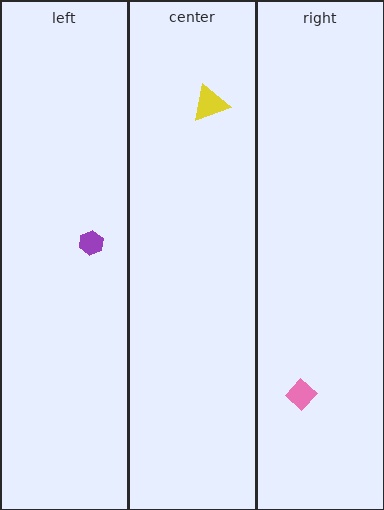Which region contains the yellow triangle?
The center region.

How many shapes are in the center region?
1.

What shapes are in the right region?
The pink diamond.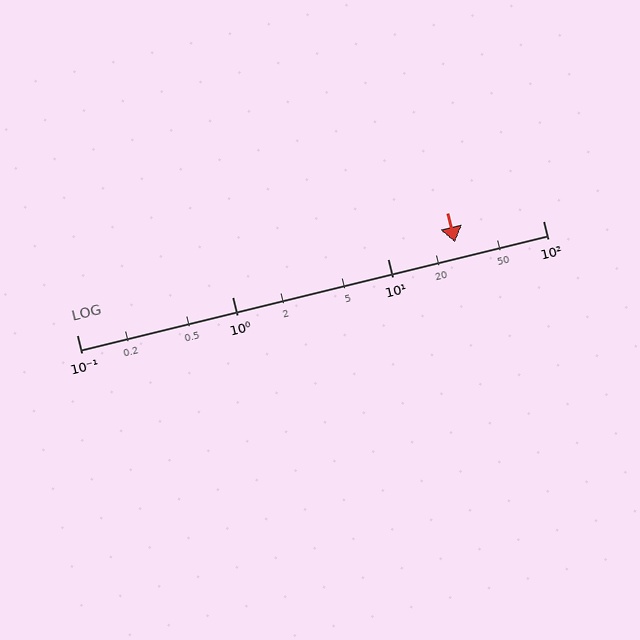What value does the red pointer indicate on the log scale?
The pointer indicates approximately 27.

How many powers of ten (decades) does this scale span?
The scale spans 3 decades, from 0.1 to 100.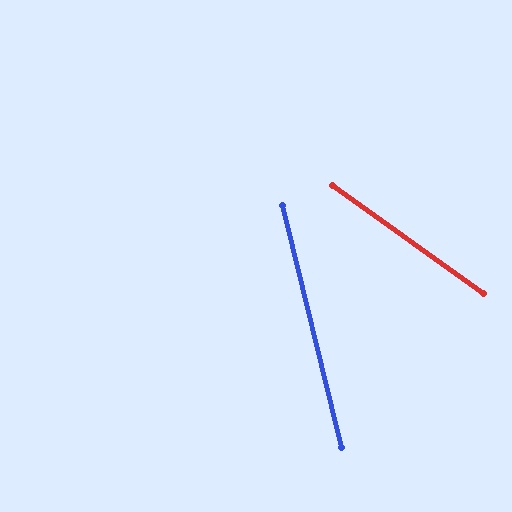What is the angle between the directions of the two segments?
Approximately 41 degrees.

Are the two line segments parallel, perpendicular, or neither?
Neither parallel nor perpendicular — they differ by about 41°.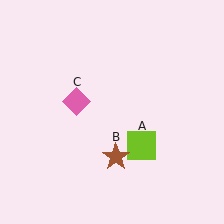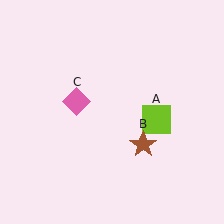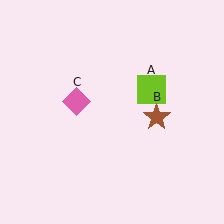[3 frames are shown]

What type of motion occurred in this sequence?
The lime square (object A), brown star (object B) rotated counterclockwise around the center of the scene.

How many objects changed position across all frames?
2 objects changed position: lime square (object A), brown star (object B).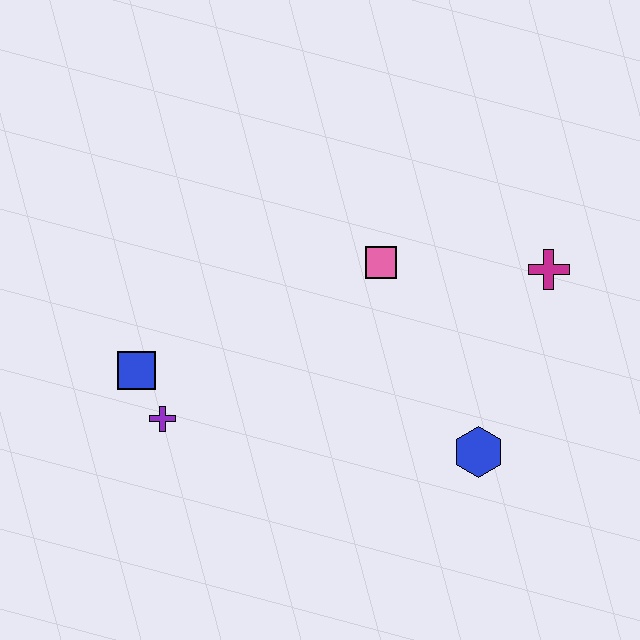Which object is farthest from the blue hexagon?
The blue square is farthest from the blue hexagon.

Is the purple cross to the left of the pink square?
Yes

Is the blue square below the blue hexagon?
No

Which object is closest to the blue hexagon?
The magenta cross is closest to the blue hexagon.